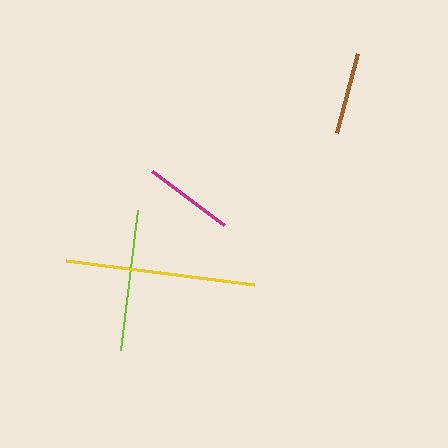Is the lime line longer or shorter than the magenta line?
The lime line is longer than the magenta line.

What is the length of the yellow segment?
The yellow segment is approximately 190 pixels long.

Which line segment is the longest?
The yellow line is the longest at approximately 190 pixels.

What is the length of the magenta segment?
The magenta segment is approximately 91 pixels long.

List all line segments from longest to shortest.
From longest to shortest: yellow, lime, magenta, brown.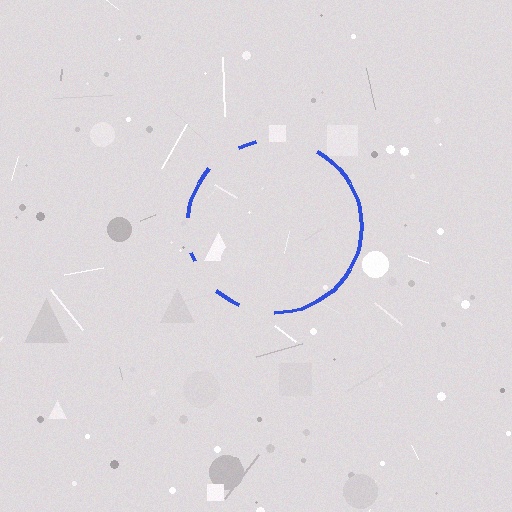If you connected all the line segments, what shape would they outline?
They would outline a circle.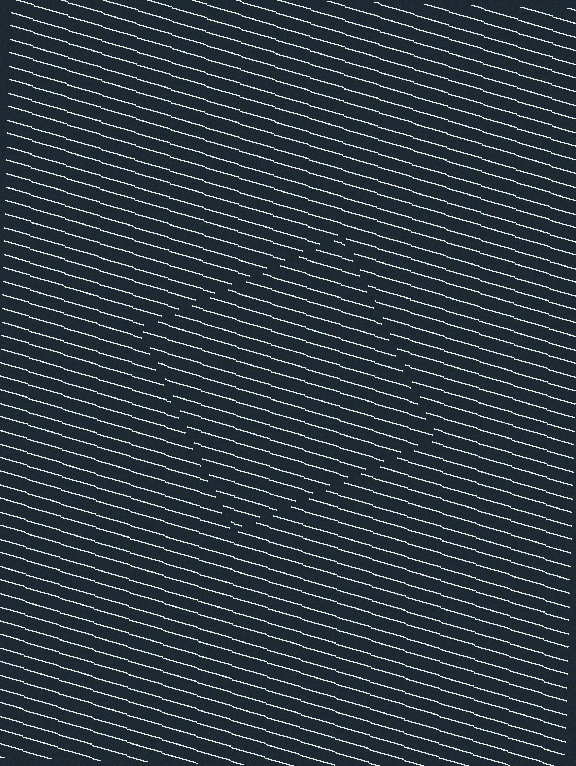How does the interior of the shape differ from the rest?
The interior of the shape contains the same grating, shifted by half a period — the contour is defined by the phase discontinuity where line-ends from the inner and outer gratings abut.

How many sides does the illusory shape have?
4 sides — the line-ends trace a square.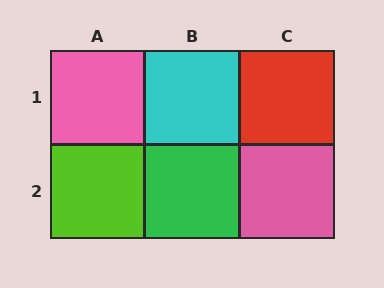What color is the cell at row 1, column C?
Red.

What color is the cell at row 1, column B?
Cyan.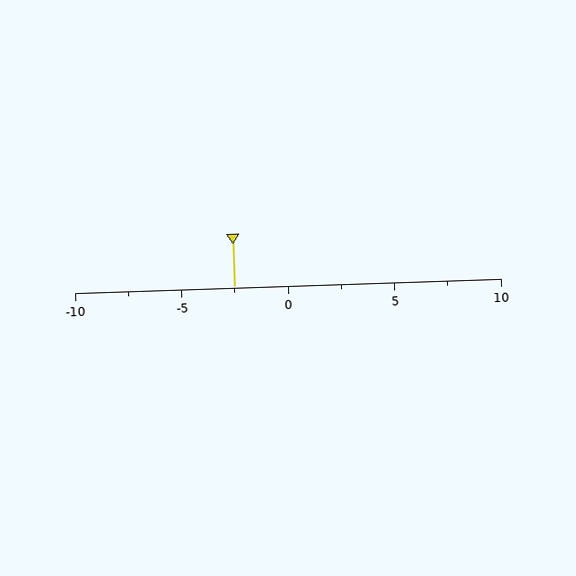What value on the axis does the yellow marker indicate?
The marker indicates approximately -2.5.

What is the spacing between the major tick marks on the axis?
The major ticks are spaced 5 apart.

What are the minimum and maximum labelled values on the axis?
The axis runs from -10 to 10.